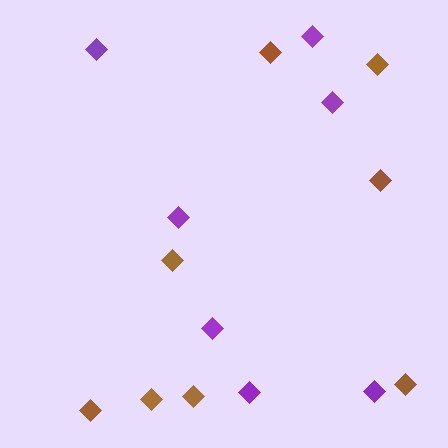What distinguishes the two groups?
There are 2 groups: one group of brown diamonds (8) and one group of purple diamonds (7).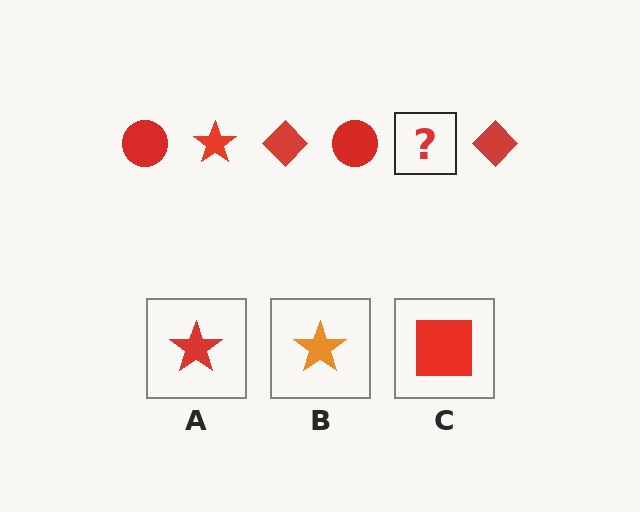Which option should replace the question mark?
Option A.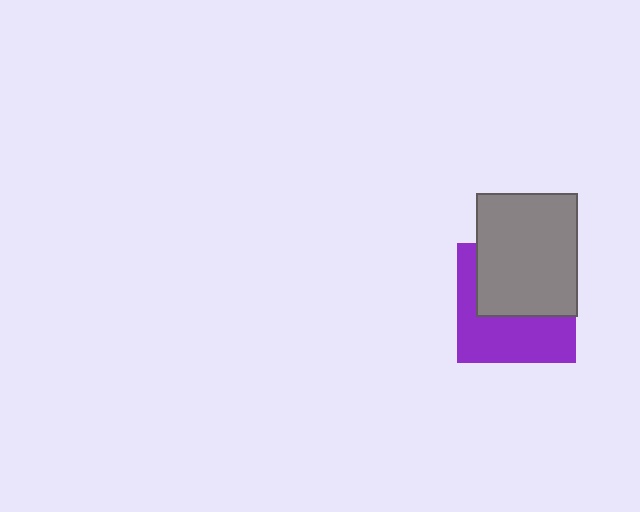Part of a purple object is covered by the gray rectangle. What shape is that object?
It is a square.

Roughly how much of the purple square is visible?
About half of it is visible (roughly 48%).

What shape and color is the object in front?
The object in front is a gray rectangle.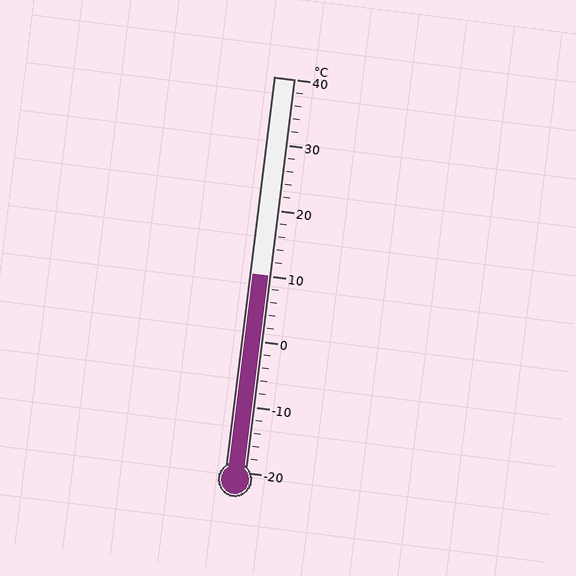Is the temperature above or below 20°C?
The temperature is below 20°C.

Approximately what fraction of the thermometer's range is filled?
The thermometer is filled to approximately 50% of its range.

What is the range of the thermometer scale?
The thermometer scale ranges from -20°C to 40°C.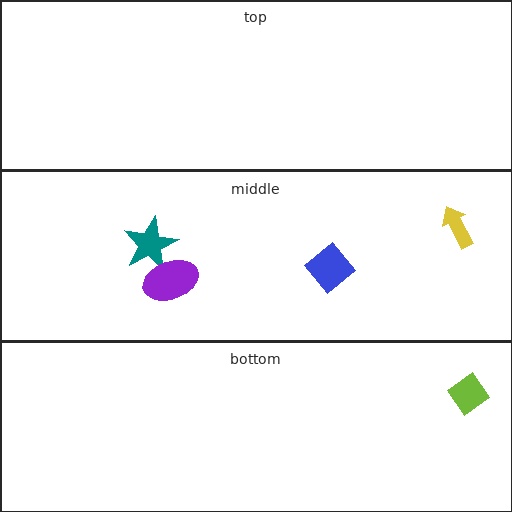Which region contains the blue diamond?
The middle region.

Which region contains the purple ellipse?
The middle region.